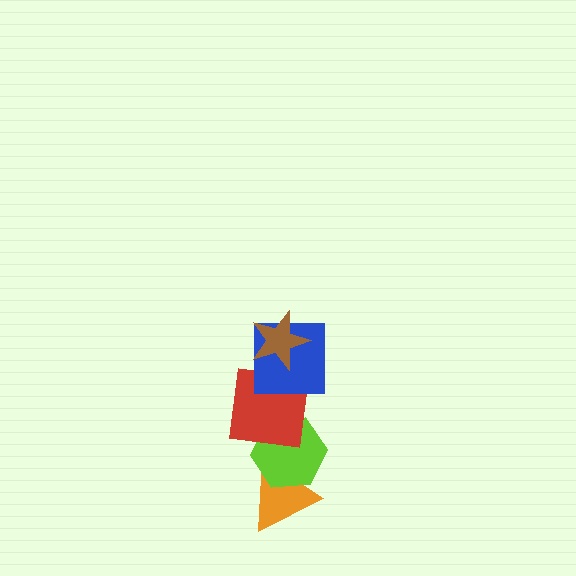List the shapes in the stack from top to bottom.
From top to bottom: the brown star, the blue square, the red square, the lime hexagon, the orange triangle.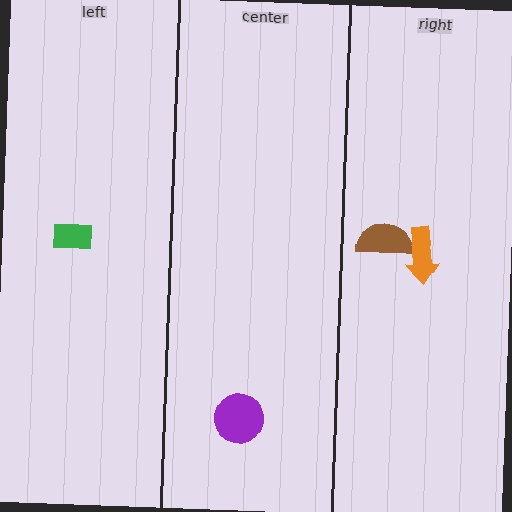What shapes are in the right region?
The brown semicircle, the orange arrow.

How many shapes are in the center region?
1.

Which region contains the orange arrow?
The right region.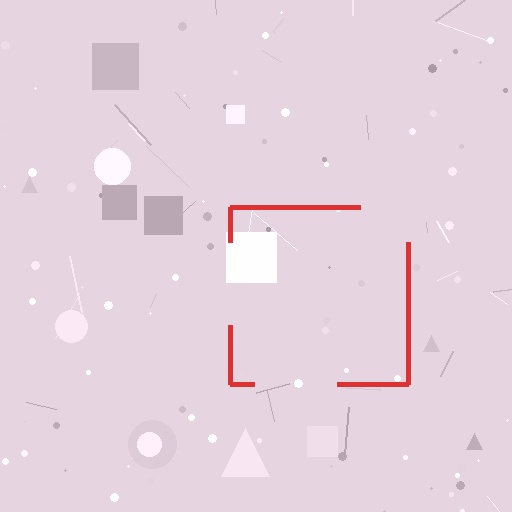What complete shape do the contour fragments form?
The contour fragments form a square.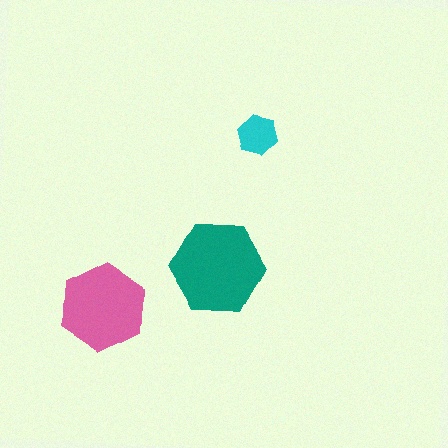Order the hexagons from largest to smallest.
the teal one, the pink one, the cyan one.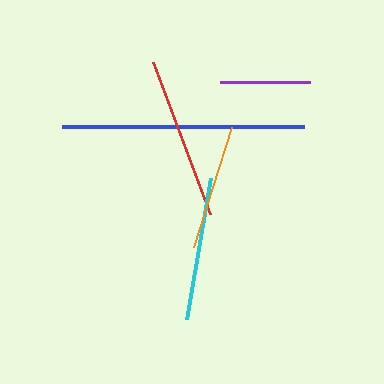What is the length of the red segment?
The red segment is approximately 162 pixels long.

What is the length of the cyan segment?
The cyan segment is approximately 143 pixels long.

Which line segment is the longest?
The blue line is the longest at approximately 242 pixels.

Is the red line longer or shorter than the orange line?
The red line is longer than the orange line.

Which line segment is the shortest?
The purple line is the shortest at approximately 90 pixels.